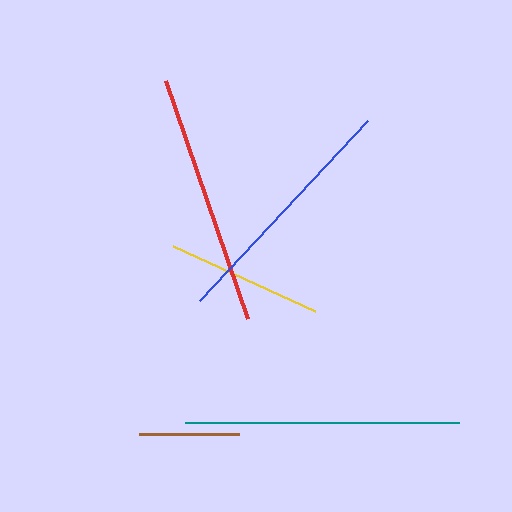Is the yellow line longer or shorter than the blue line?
The blue line is longer than the yellow line.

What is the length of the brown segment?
The brown segment is approximately 99 pixels long.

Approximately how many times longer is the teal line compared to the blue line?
The teal line is approximately 1.1 times the length of the blue line.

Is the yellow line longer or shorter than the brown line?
The yellow line is longer than the brown line.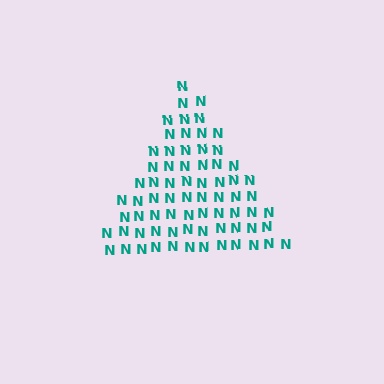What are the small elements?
The small elements are letter N's.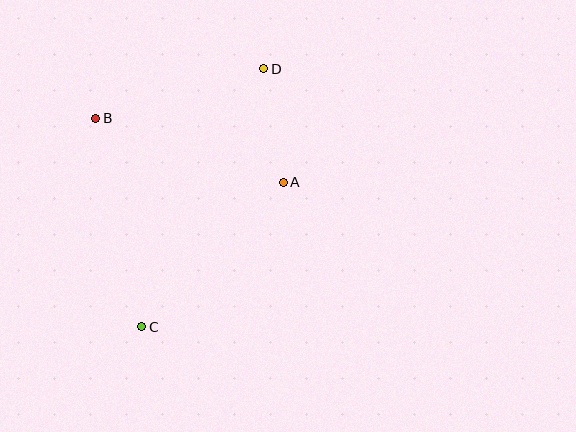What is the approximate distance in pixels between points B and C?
The distance between B and C is approximately 214 pixels.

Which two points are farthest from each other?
Points C and D are farthest from each other.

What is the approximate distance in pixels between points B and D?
The distance between B and D is approximately 175 pixels.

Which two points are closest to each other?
Points A and D are closest to each other.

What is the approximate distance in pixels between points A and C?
The distance between A and C is approximately 203 pixels.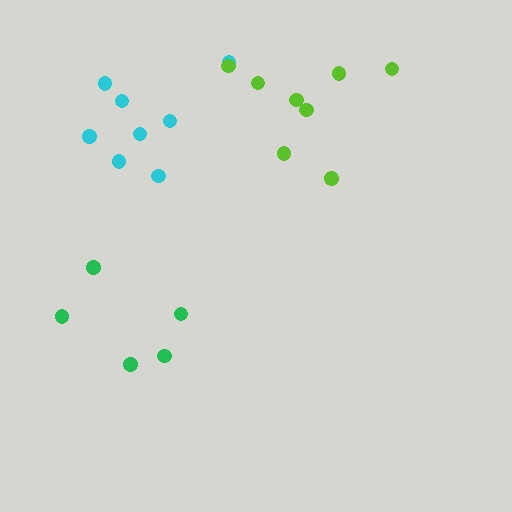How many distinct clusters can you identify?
There are 3 distinct clusters.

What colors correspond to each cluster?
The clusters are colored: cyan, green, lime.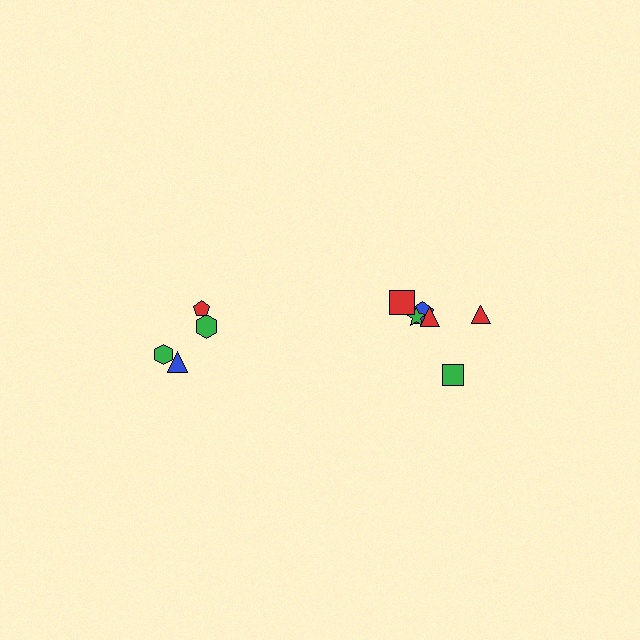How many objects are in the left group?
There are 4 objects.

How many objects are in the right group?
There are 6 objects.